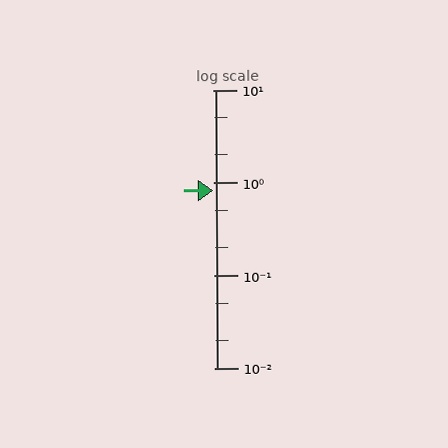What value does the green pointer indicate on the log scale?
The pointer indicates approximately 0.83.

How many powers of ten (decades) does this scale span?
The scale spans 3 decades, from 0.01 to 10.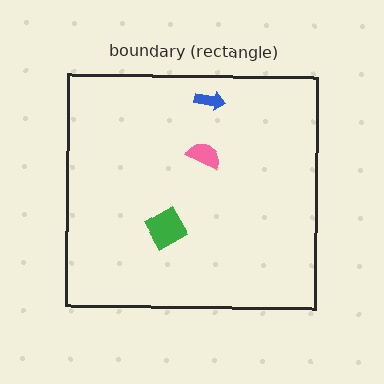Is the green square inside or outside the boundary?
Inside.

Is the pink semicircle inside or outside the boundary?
Inside.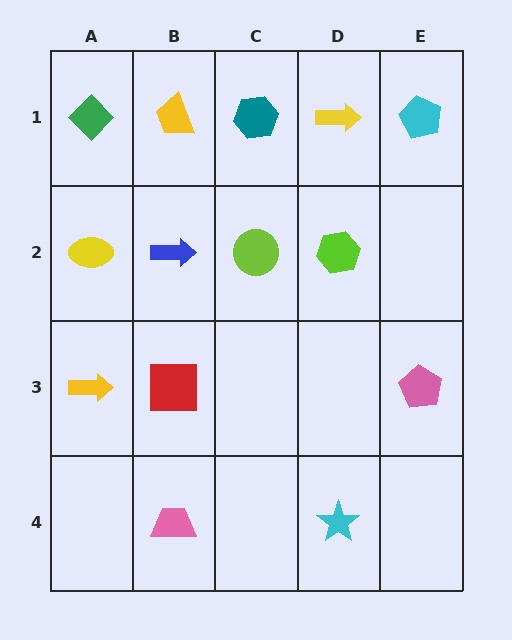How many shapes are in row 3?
3 shapes.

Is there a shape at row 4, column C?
No, that cell is empty.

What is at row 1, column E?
A cyan pentagon.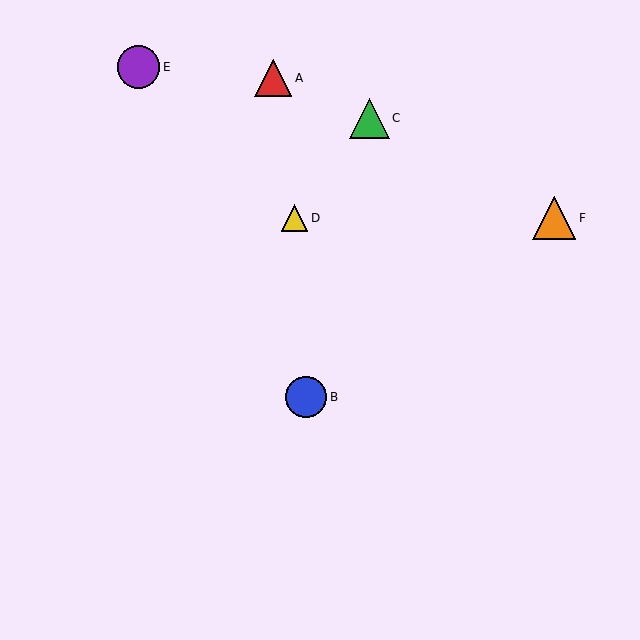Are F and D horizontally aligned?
Yes, both are at y≈218.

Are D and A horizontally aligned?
No, D is at y≈218 and A is at y≈78.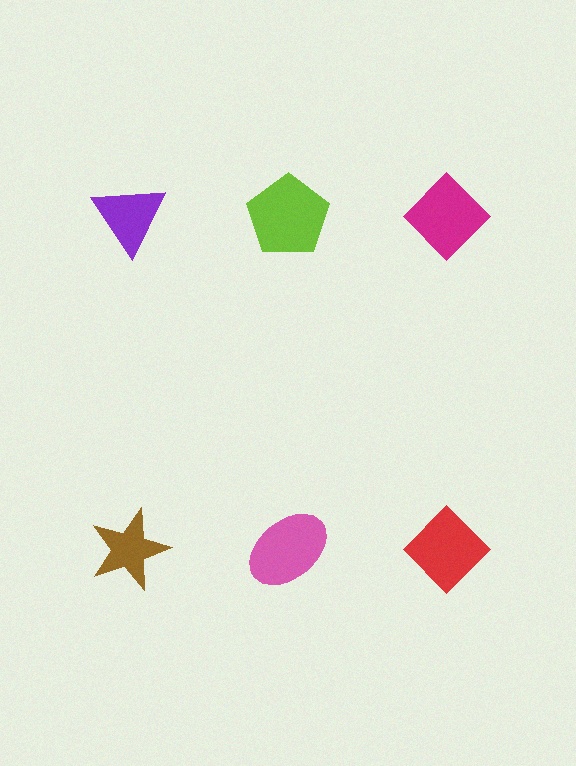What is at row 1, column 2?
A lime pentagon.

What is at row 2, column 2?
A pink ellipse.